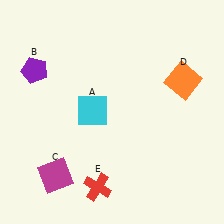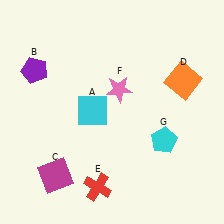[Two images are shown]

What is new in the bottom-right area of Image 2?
A cyan pentagon (G) was added in the bottom-right area of Image 2.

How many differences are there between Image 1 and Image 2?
There are 2 differences between the two images.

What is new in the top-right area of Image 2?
A pink star (F) was added in the top-right area of Image 2.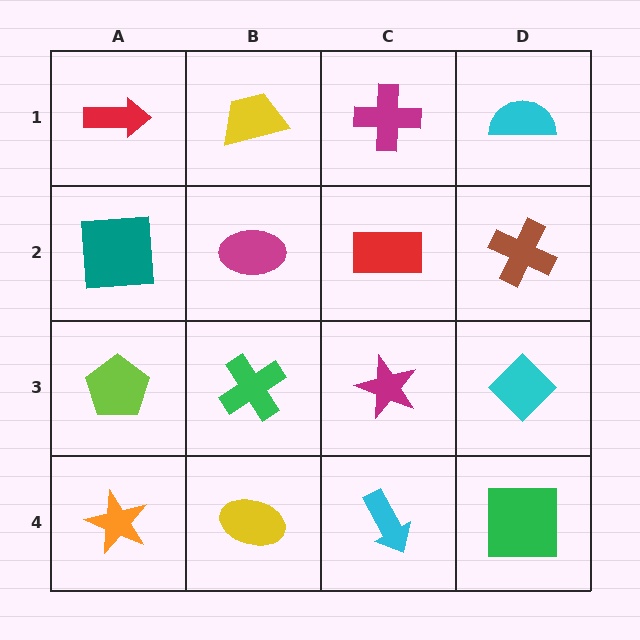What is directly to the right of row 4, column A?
A yellow ellipse.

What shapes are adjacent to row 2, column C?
A magenta cross (row 1, column C), a magenta star (row 3, column C), a magenta ellipse (row 2, column B), a brown cross (row 2, column D).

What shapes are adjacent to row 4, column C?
A magenta star (row 3, column C), a yellow ellipse (row 4, column B), a green square (row 4, column D).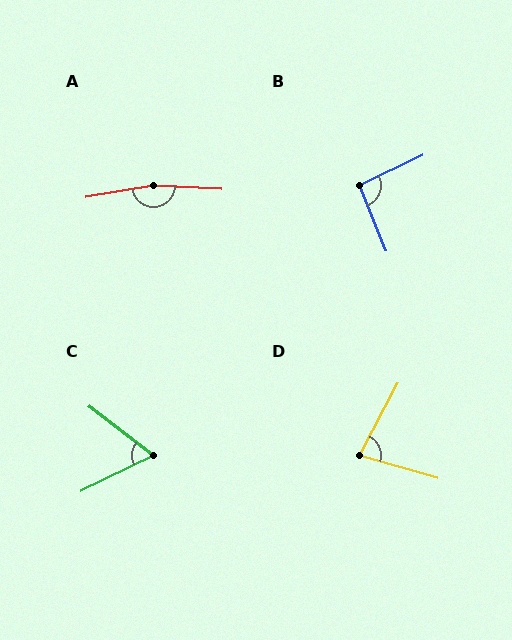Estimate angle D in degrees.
Approximately 78 degrees.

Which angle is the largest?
A, at approximately 168 degrees.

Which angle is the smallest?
C, at approximately 64 degrees.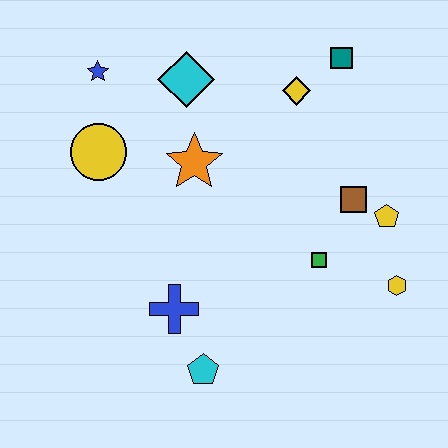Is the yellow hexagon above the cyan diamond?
No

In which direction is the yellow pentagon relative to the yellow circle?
The yellow pentagon is to the right of the yellow circle.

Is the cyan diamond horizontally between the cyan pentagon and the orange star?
No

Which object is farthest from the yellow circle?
The yellow hexagon is farthest from the yellow circle.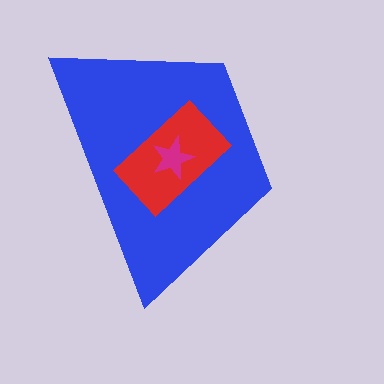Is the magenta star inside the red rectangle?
Yes.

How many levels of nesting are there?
3.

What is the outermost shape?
The blue trapezoid.